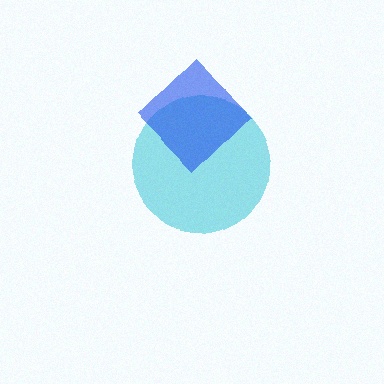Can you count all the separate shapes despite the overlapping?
Yes, there are 2 separate shapes.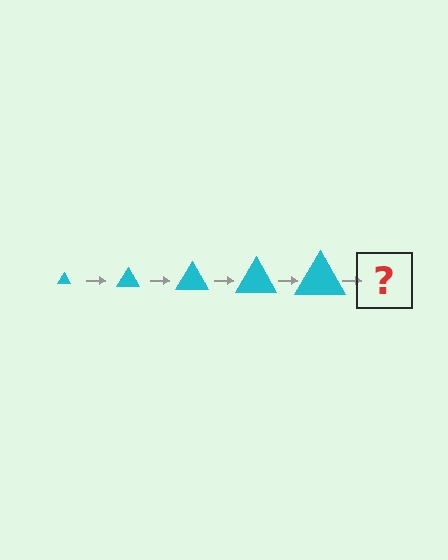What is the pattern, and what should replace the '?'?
The pattern is that the triangle gets progressively larger each step. The '?' should be a cyan triangle, larger than the previous one.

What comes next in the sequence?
The next element should be a cyan triangle, larger than the previous one.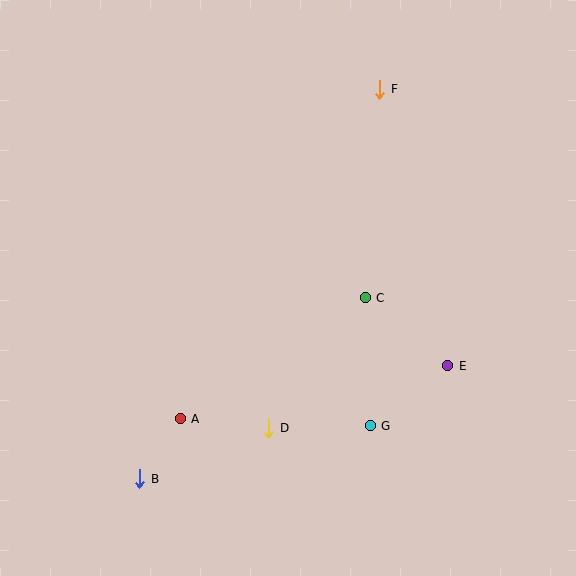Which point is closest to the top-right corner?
Point F is closest to the top-right corner.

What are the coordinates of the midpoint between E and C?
The midpoint between E and C is at (407, 332).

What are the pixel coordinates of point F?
Point F is at (380, 89).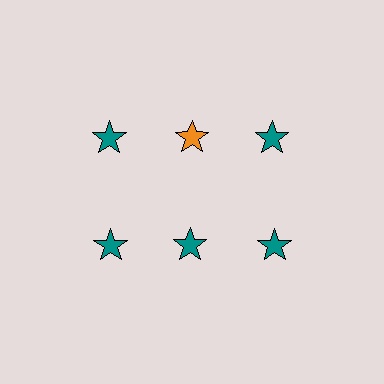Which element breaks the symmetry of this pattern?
The orange star in the top row, second from left column breaks the symmetry. All other shapes are teal stars.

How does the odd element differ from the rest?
It has a different color: orange instead of teal.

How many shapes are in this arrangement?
There are 6 shapes arranged in a grid pattern.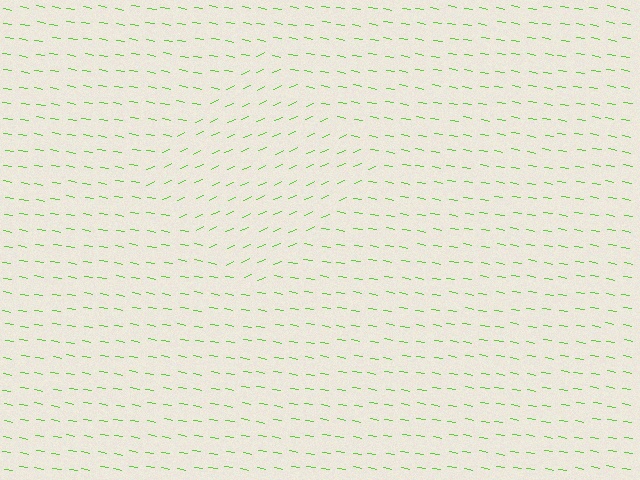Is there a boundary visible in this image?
Yes, there is a texture boundary formed by a change in line orientation.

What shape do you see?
I see a diamond.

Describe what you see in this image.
The image is filled with small lime line segments. A diamond region in the image has lines oriented differently from the surrounding lines, creating a visible texture boundary.